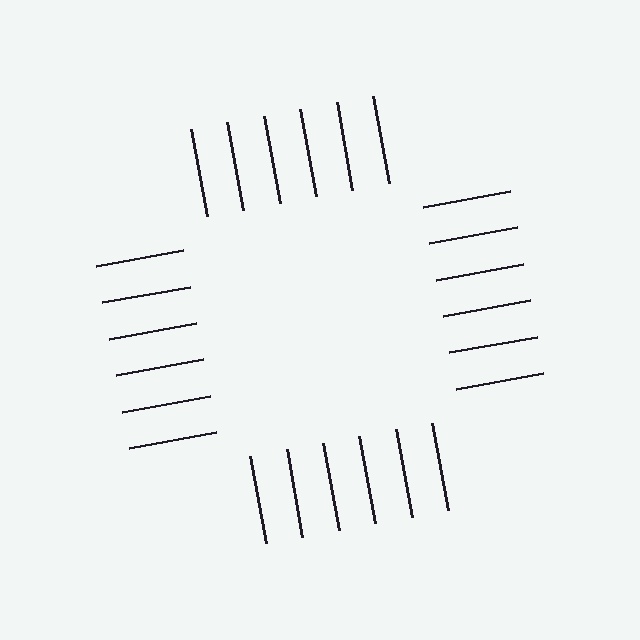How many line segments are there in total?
24 — 6 along each of the 4 edges.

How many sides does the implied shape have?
4 sides — the line-ends trace a square.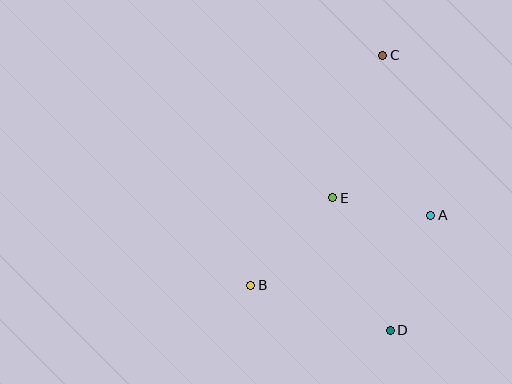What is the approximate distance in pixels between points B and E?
The distance between B and E is approximately 120 pixels.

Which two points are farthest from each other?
Points C and D are farthest from each other.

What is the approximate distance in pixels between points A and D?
The distance between A and D is approximately 122 pixels.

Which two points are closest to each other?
Points A and E are closest to each other.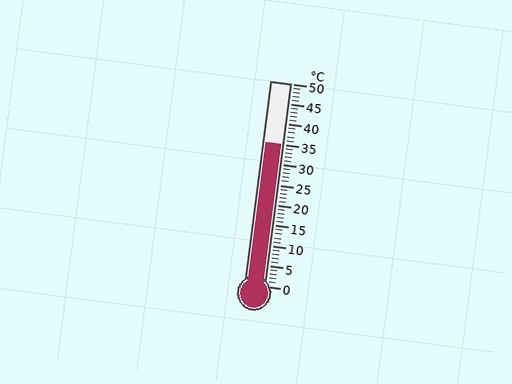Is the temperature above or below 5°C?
The temperature is above 5°C.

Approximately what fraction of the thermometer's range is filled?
The thermometer is filled to approximately 70% of its range.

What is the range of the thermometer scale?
The thermometer scale ranges from 0°C to 50°C.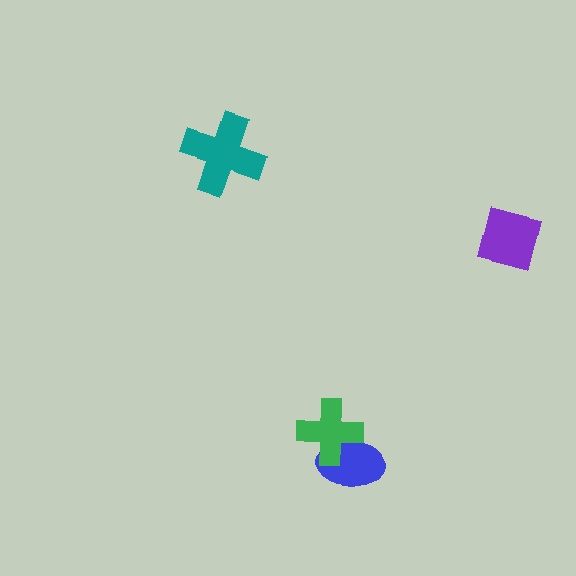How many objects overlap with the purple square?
0 objects overlap with the purple square.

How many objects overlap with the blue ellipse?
1 object overlaps with the blue ellipse.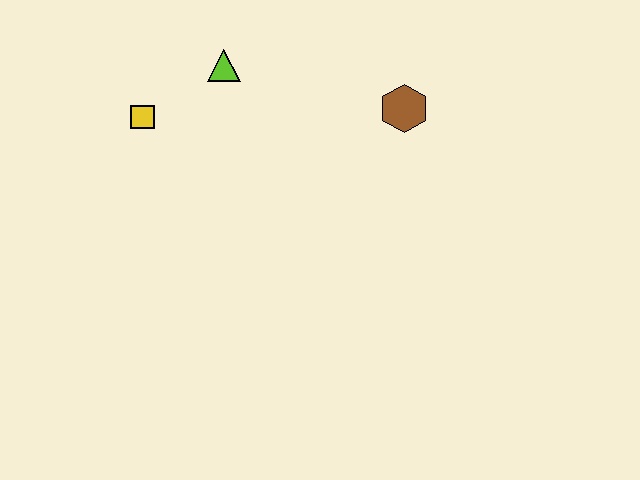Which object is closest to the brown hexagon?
The lime triangle is closest to the brown hexagon.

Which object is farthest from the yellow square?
The brown hexagon is farthest from the yellow square.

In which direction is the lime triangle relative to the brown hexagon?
The lime triangle is to the left of the brown hexagon.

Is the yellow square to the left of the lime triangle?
Yes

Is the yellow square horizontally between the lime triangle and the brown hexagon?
No